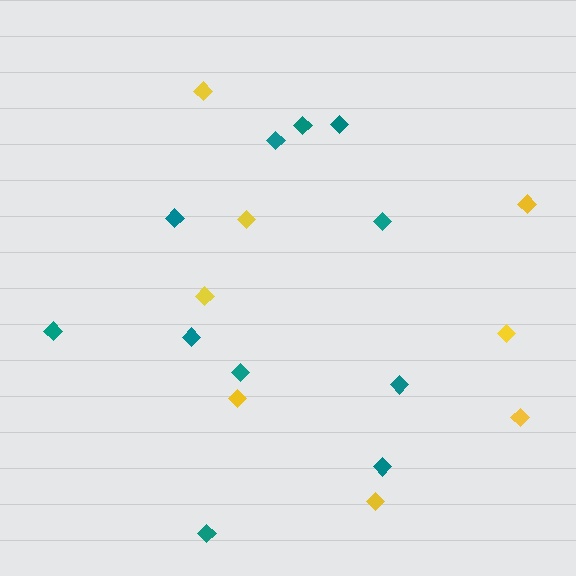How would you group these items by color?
There are 2 groups: one group of yellow diamonds (8) and one group of teal diamonds (11).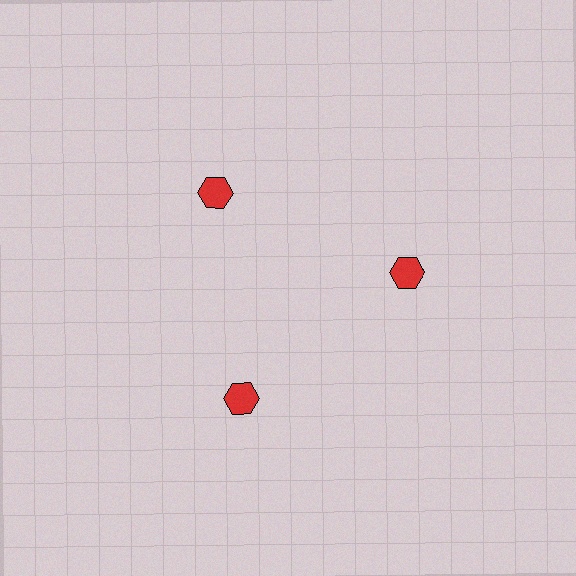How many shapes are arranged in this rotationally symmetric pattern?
There are 3 shapes, arranged in 3 groups of 1.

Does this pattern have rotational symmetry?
Yes, this pattern has 3-fold rotational symmetry. It looks the same after rotating 120 degrees around the center.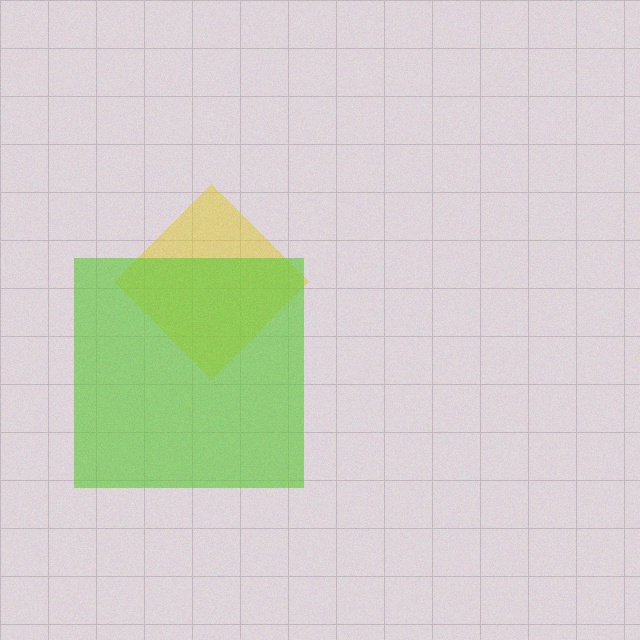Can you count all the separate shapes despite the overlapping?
Yes, there are 2 separate shapes.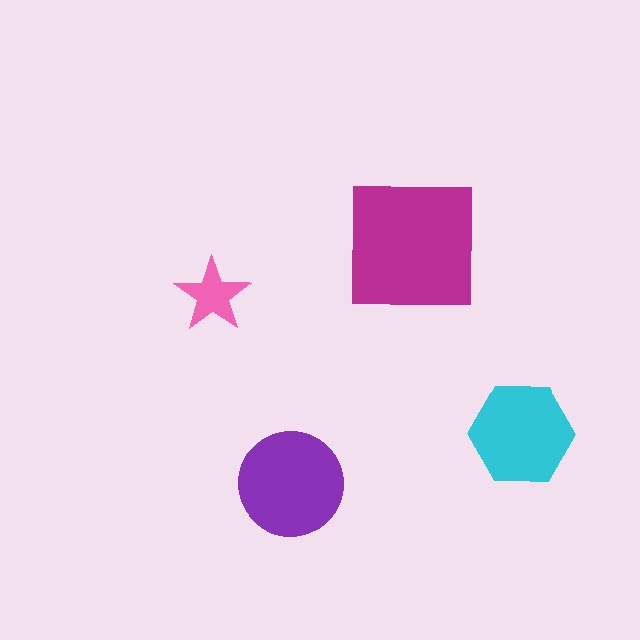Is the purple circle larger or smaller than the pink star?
Larger.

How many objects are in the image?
There are 4 objects in the image.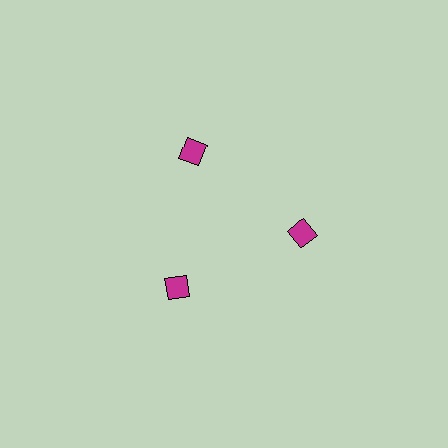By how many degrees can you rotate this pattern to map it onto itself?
The pattern maps onto itself every 120 degrees of rotation.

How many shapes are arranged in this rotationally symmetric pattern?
There are 3 shapes, arranged in 3 groups of 1.